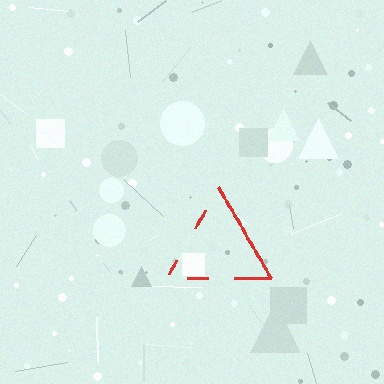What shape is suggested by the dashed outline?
The dashed outline suggests a triangle.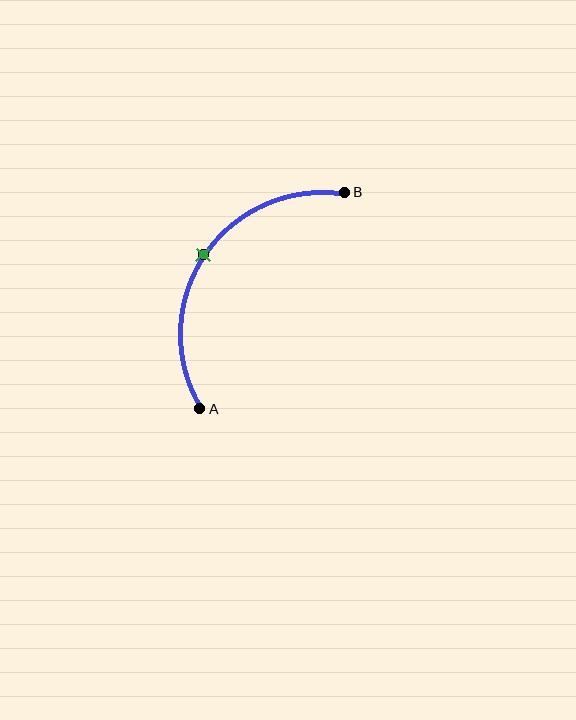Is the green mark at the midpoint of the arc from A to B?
Yes. The green mark lies on the arc at equal arc-length from both A and B — it is the arc midpoint.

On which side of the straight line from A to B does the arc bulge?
The arc bulges above and to the left of the straight line connecting A and B.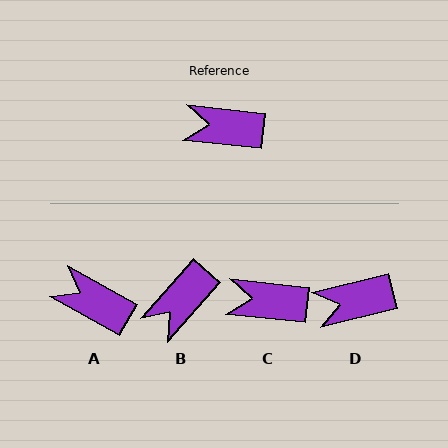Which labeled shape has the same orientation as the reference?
C.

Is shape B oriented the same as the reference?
No, it is off by about 54 degrees.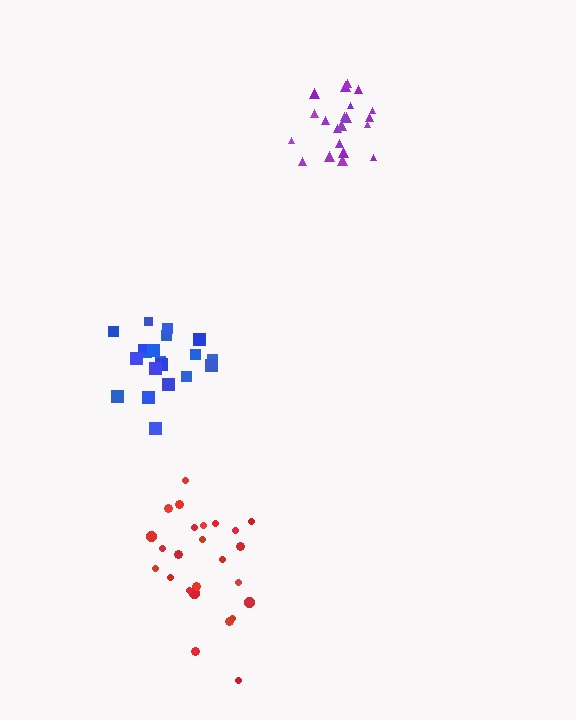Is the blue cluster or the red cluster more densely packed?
Red.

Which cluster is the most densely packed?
Purple.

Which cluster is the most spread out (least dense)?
Blue.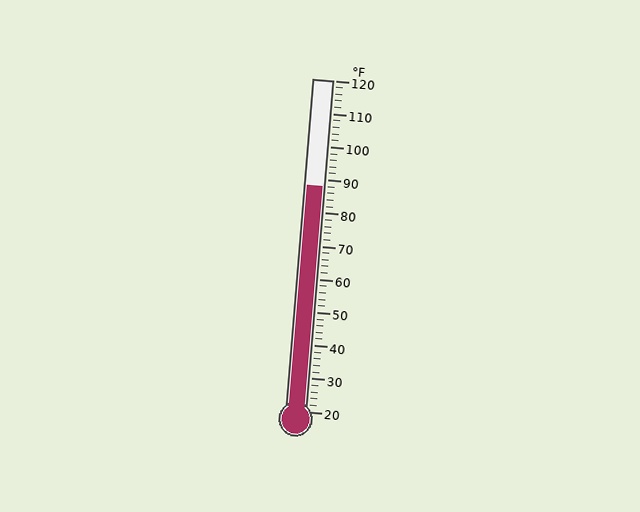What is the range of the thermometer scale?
The thermometer scale ranges from 20°F to 120°F.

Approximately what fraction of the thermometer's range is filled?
The thermometer is filled to approximately 70% of its range.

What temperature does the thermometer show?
The thermometer shows approximately 88°F.